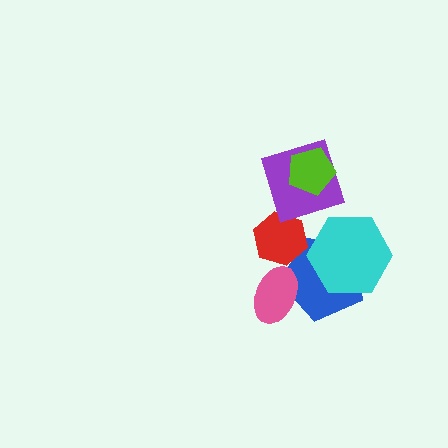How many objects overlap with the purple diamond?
2 objects overlap with the purple diamond.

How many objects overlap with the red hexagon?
2 objects overlap with the red hexagon.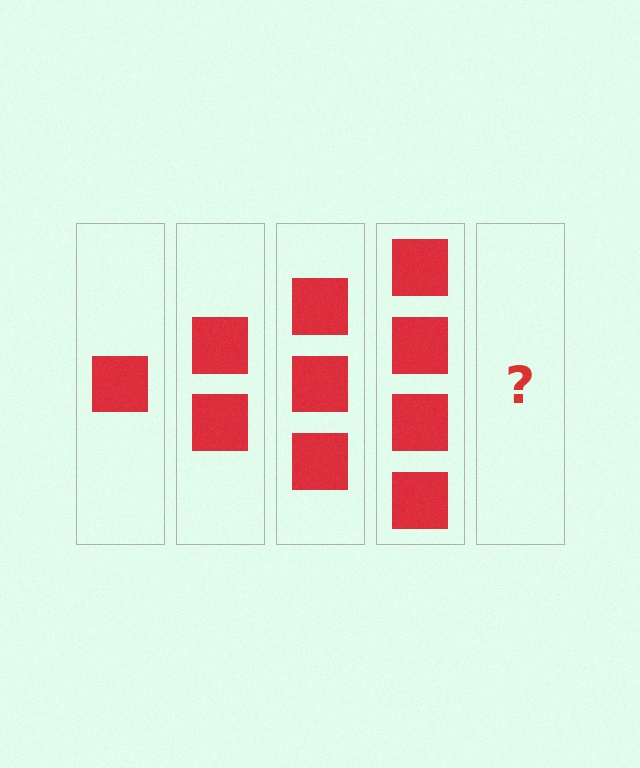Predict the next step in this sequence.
The next step is 5 squares.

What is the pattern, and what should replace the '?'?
The pattern is that each step adds one more square. The '?' should be 5 squares.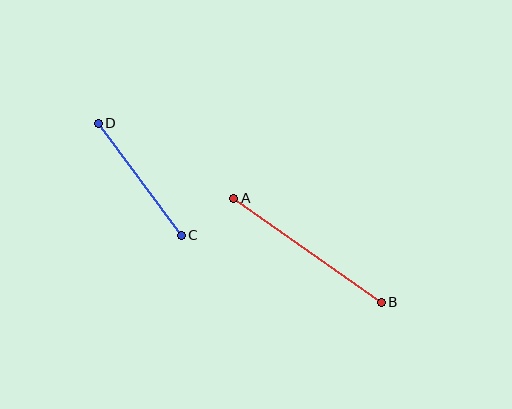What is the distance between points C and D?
The distance is approximately 140 pixels.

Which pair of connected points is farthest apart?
Points A and B are farthest apart.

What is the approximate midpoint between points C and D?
The midpoint is at approximately (140, 179) pixels.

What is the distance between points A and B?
The distance is approximately 180 pixels.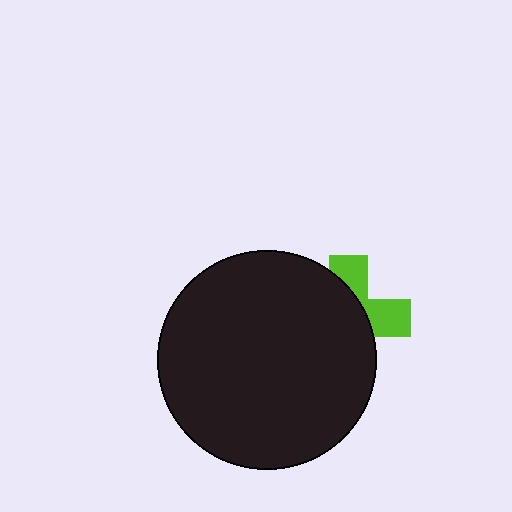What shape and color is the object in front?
The object in front is a black circle.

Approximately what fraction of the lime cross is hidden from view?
Roughly 65% of the lime cross is hidden behind the black circle.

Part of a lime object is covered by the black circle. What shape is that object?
It is a cross.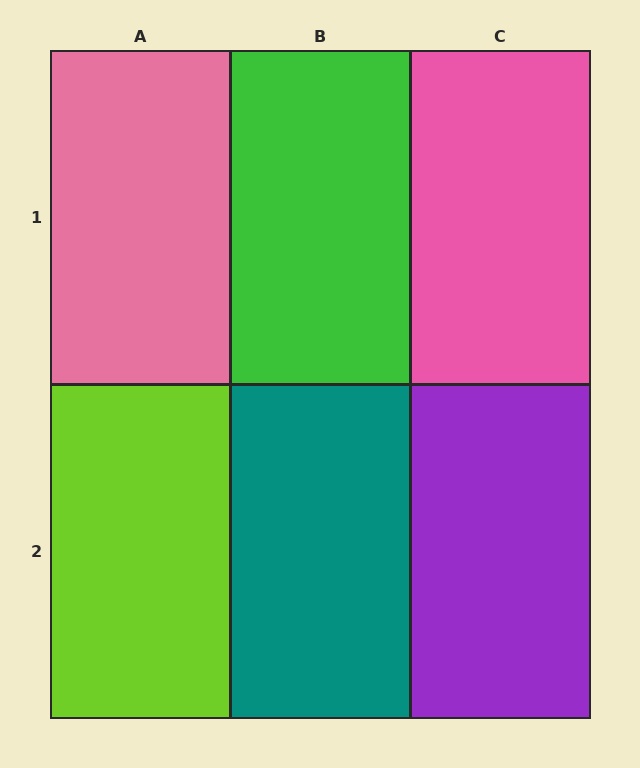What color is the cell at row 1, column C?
Pink.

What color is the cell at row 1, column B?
Green.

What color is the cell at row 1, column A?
Pink.